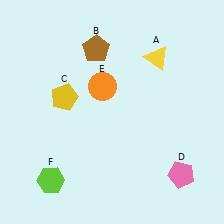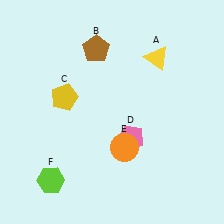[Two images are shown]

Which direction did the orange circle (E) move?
The orange circle (E) moved down.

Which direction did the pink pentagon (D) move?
The pink pentagon (D) moved left.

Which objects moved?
The objects that moved are: the pink pentagon (D), the orange circle (E).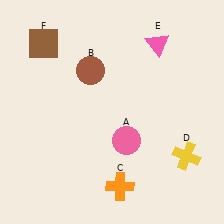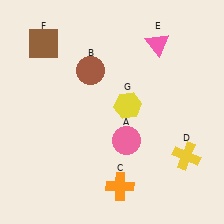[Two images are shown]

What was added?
A yellow hexagon (G) was added in Image 2.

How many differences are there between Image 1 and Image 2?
There is 1 difference between the two images.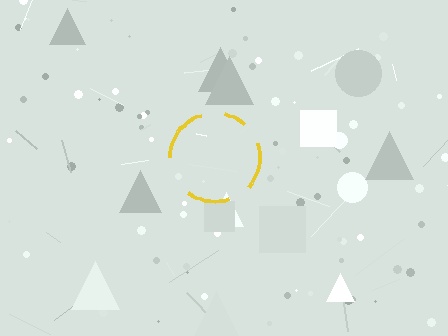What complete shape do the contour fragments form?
The contour fragments form a circle.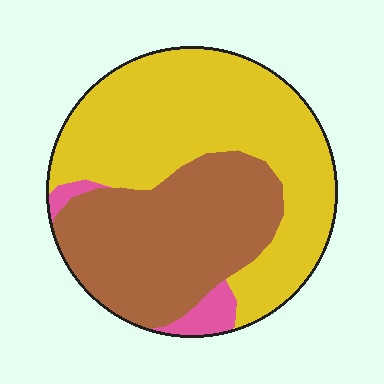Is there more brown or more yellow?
Yellow.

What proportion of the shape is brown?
Brown covers about 40% of the shape.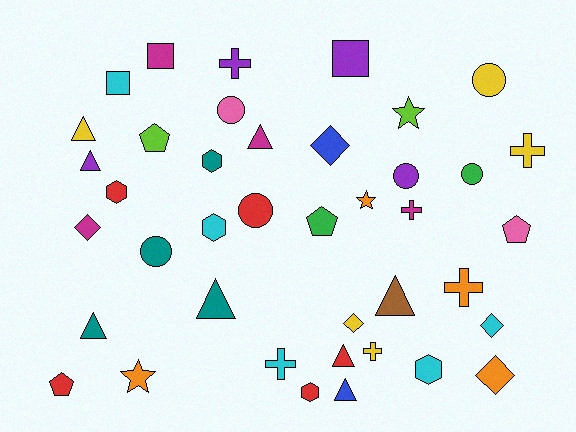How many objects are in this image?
There are 40 objects.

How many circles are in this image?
There are 6 circles.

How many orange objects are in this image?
There are 4 orange objects.